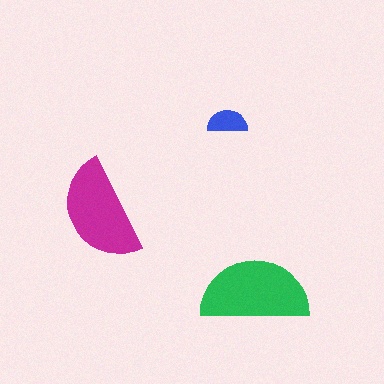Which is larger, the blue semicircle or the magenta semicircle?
The magenta one.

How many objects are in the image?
There are 3 objects in the image.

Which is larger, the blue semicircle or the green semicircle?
The green one.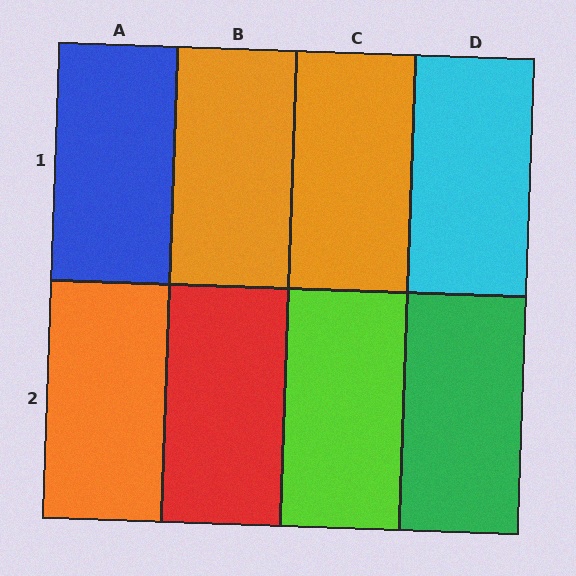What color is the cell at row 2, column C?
Lime.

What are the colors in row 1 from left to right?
Blue, orange, orange, cyan.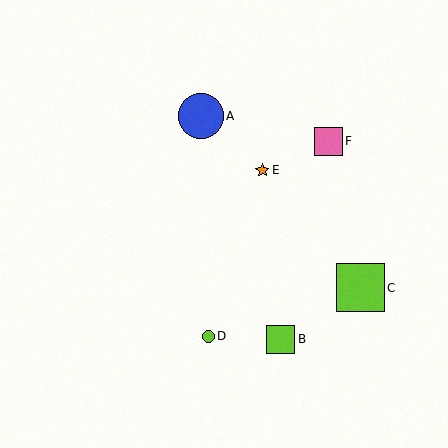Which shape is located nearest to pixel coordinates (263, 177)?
The orange star (labeled E) at (262, 170) is nearest to that location.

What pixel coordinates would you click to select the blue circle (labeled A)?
Click at (201, 116) to select the blue circle A.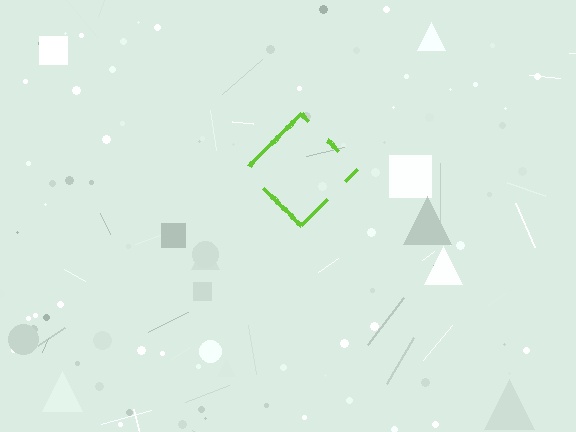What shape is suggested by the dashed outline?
The dashed outline suggests a diamond.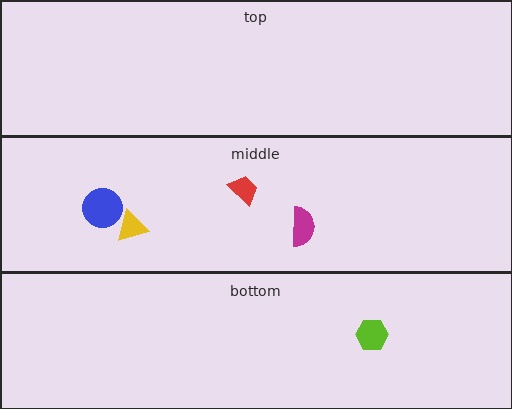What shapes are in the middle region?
The magenta semicircle, the blue circle, the red trapezoid, the yellow triangle.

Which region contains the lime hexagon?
The bottom region.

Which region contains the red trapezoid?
The middle region.